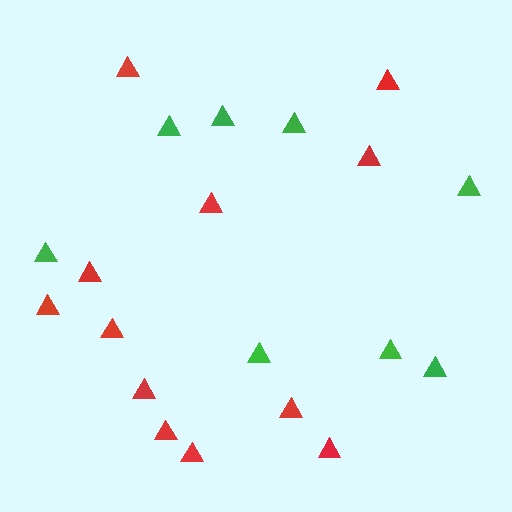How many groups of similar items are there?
There are 2 groups: one group of green triangles (8) and one group of red triangles (12).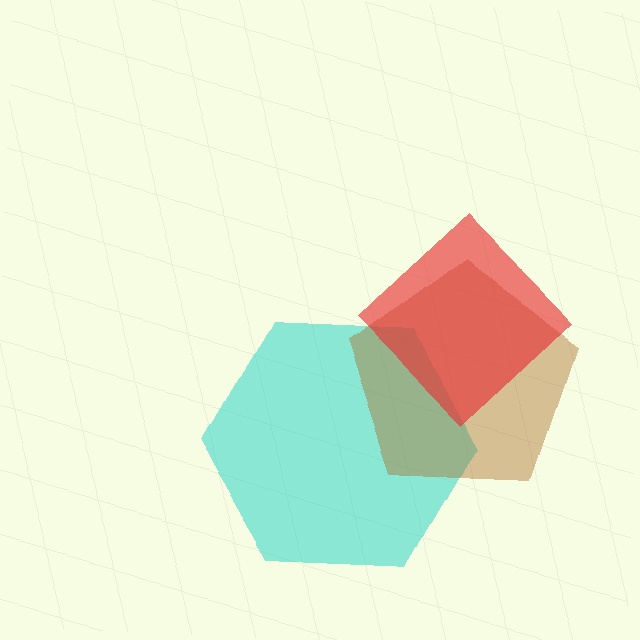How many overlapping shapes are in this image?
There are 3 overlapping shapes in the image.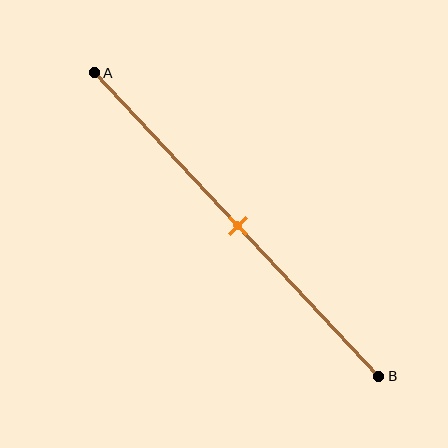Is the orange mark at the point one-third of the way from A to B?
No, the mark is at about 50% from A, not at the 33% one-third point.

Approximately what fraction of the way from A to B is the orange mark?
The orange mark is approximately 50% of the way from A to B.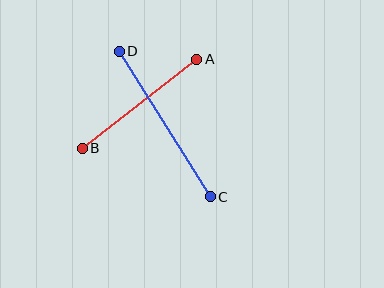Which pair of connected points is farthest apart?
Points C and D are farthest apart.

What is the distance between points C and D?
The distance is approximately 171 pixels.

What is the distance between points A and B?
The distance is approximately 145 pixels.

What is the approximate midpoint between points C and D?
The midpoint is at approximately (165, 124) pixels.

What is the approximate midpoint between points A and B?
The midpoint is at approximately (140, 104) pixels.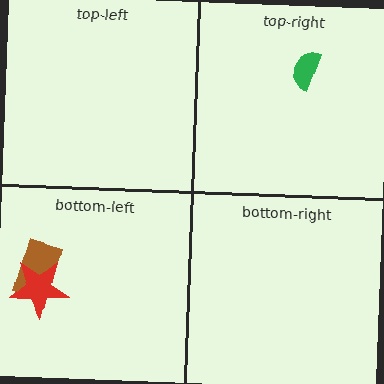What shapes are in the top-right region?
The green semicircle.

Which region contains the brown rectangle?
The bottom-left region.